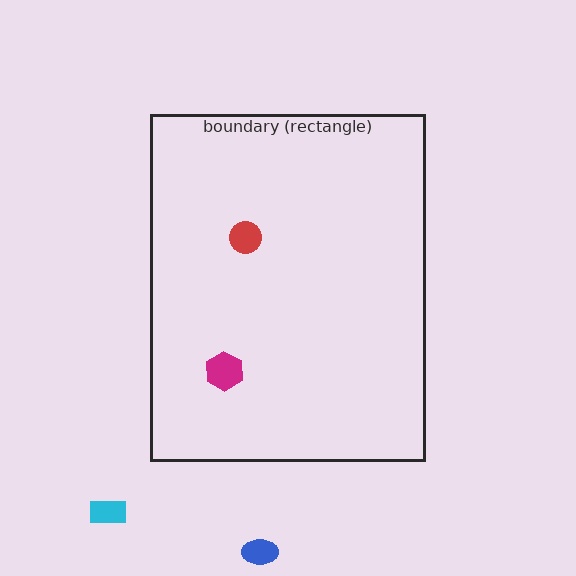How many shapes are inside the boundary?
2 inside, 2 outside.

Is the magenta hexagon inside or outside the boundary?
Inside.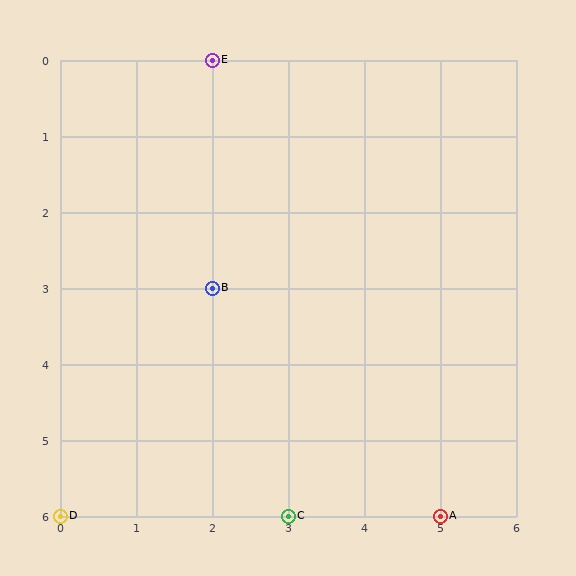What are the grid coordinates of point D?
Point D is at grid coordinates (0, 6).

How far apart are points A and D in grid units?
Points A and D are 5 columns apart.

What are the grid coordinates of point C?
Point C is at grid coordinates (3, 6).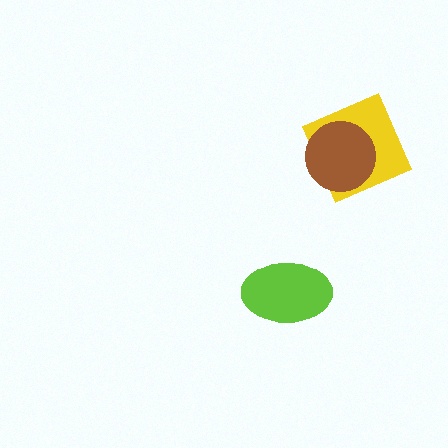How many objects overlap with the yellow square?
1 object overlaps with the yellow square.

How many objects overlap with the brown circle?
1 object overlaps with the brown circle.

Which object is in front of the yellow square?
The brown circle is in front of the yellow square.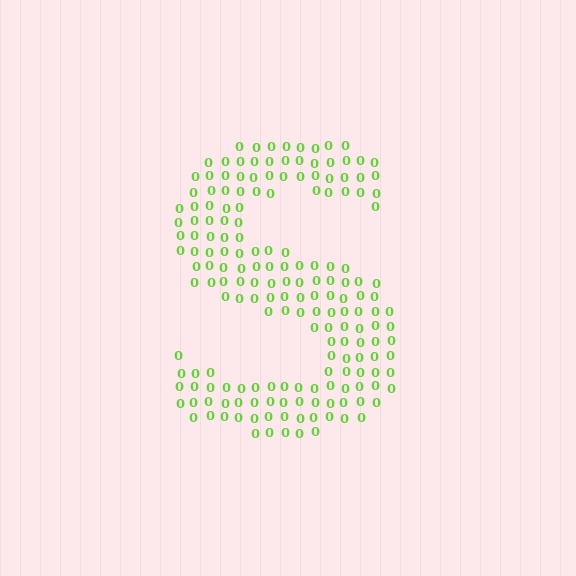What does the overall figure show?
The overall figure shows the letter S.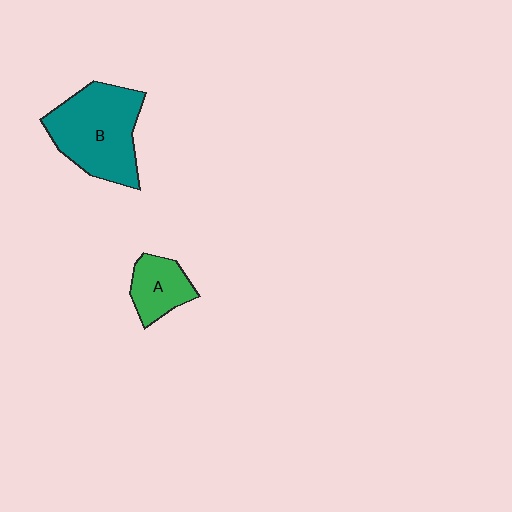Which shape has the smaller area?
Shape A (green).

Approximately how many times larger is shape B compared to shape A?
Approximately 2.2 times.